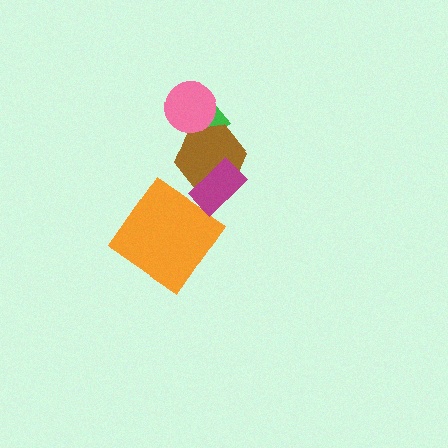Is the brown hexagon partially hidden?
Yes, it is partially covered by another shape.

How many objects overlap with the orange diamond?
0 objects overlap with the orange diamond.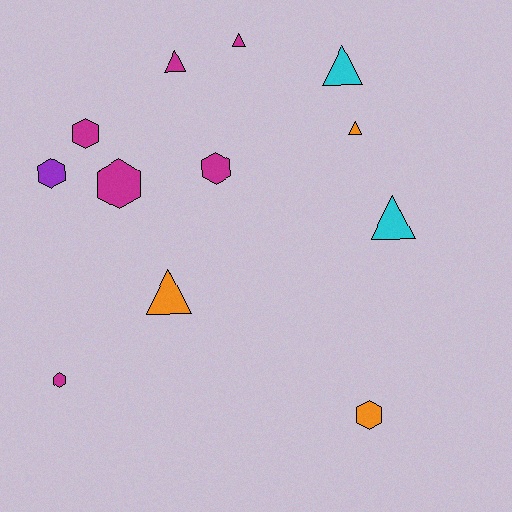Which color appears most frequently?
Magenta, with 6 objects.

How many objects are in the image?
There are 12 objects.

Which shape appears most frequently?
Triangle, with 6 objects.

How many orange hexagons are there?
There is 1 orange hexagon.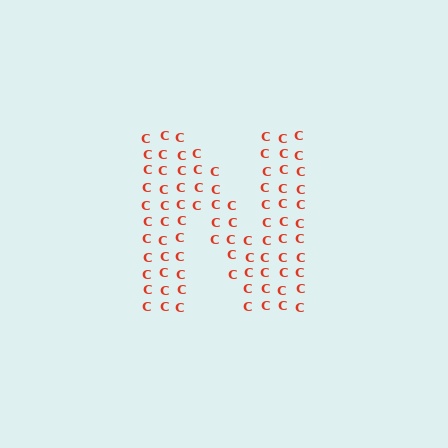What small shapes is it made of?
It is made of small letter C's.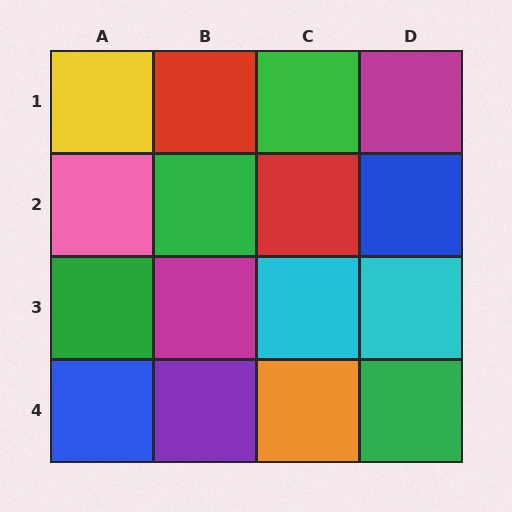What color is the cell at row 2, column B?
Green.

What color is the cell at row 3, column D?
Cyan.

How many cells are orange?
1 cell is orange.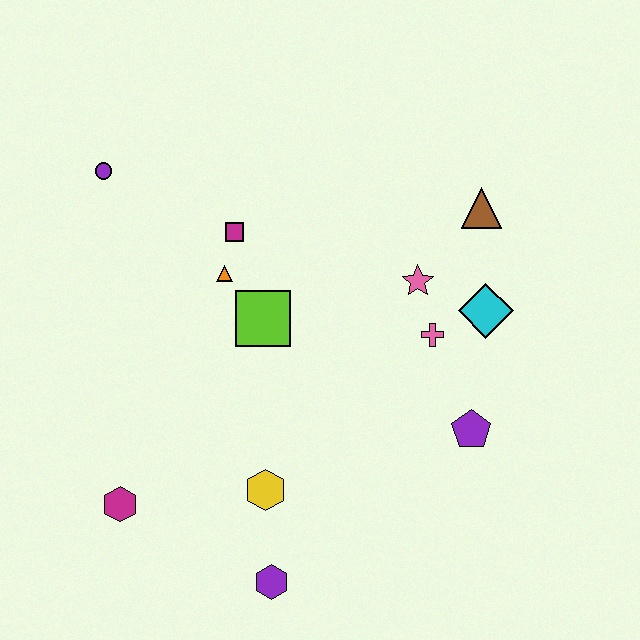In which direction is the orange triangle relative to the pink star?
The orange triangle is to the left of the pink star.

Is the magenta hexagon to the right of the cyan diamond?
No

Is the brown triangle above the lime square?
Yes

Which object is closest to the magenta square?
The orange triangle is closest to the magenta square.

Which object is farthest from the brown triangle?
The magenta hexagon is farthest from the brown triangle.